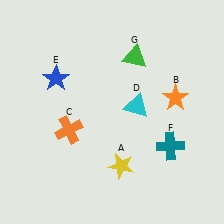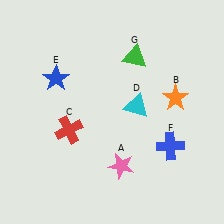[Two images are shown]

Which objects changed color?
A changed from yellow to pink. C changed from orange to red. F changed from teal to blue.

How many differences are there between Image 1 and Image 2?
There are 3 differences between the two images.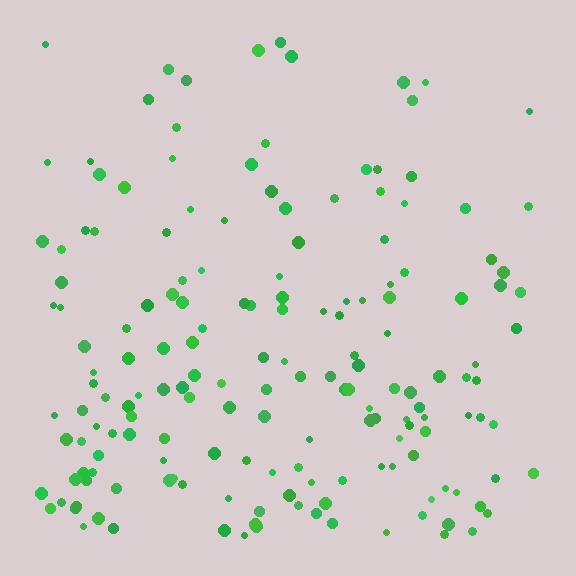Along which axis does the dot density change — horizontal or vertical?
Vertical.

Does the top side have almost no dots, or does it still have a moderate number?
Still a moderate number, just noticeably fewer than the bottom.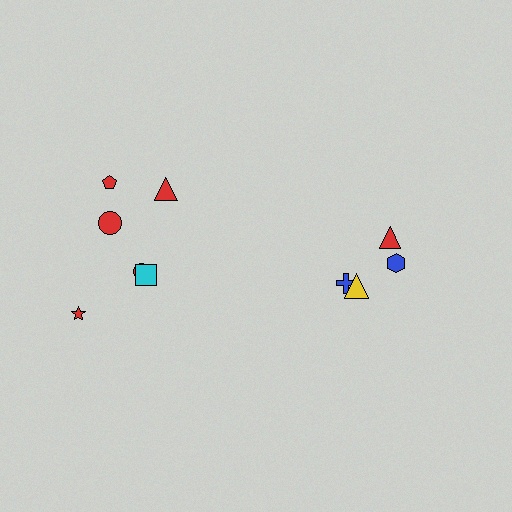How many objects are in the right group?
There are 4 objects.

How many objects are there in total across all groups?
There are 10 objects.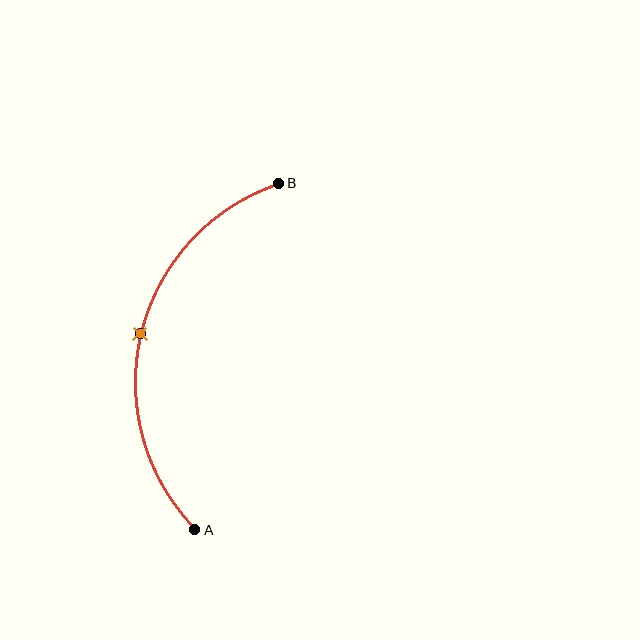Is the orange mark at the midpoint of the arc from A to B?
Yes. The orange mark lies on the arc at equal arc-length from both A and B — it is the arc midpoint.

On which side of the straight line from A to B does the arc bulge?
The arc bulges to the left of the straight line connecting A and B.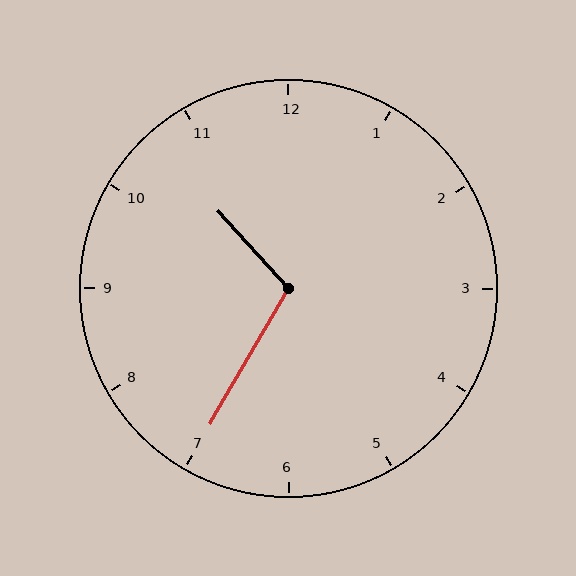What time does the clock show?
10:35.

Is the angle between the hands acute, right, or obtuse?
It is obtuse.